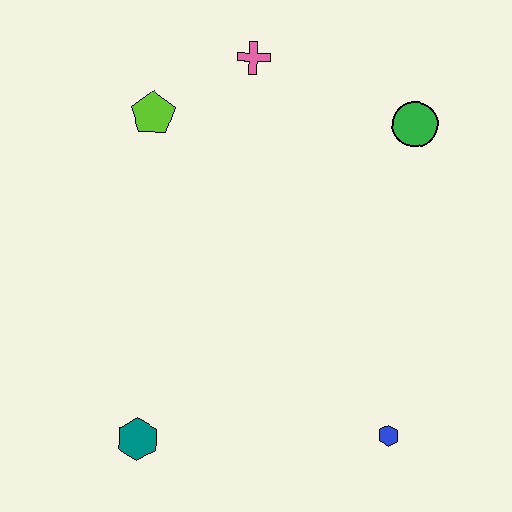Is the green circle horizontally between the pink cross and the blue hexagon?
No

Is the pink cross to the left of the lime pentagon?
No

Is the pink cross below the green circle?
No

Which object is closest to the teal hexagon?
The blue hexagon is closest to the teal hexagon.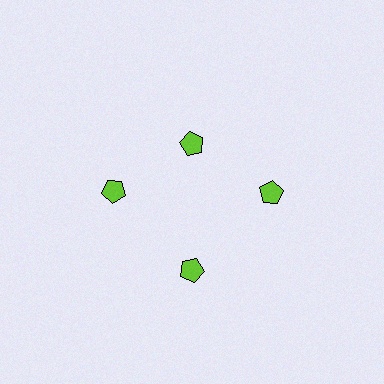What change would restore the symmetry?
The symmetry would be restored by moving it outward, back onto the ring so that all 4 pentagons sit at equal angles and equal distance from the center.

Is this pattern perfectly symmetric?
No. The 4 lime pentagons are arranged in a ring, but one element near the 12 o'clock position is pulled inward toward the center, breaking the 4-fold rotational symmetry.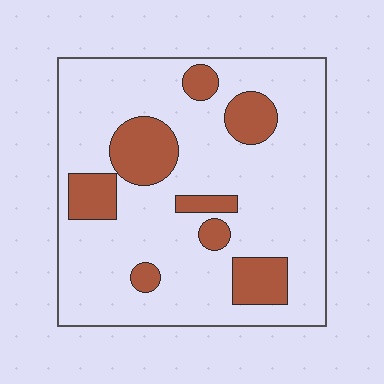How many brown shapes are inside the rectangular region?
8.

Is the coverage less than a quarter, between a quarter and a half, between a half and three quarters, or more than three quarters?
Less than a quarter.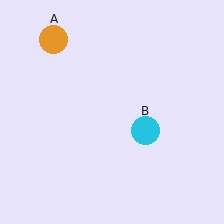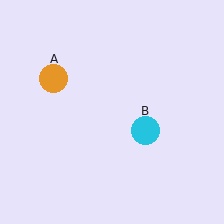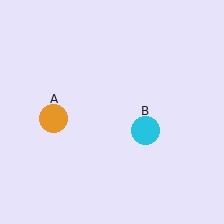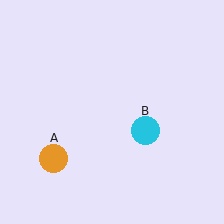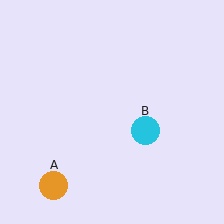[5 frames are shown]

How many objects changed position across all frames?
1 object changed position: orange circle (object A).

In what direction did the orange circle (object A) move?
The orange circle (object A) moved down.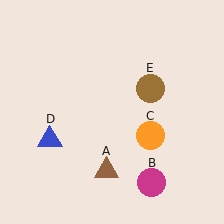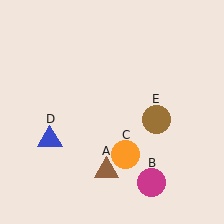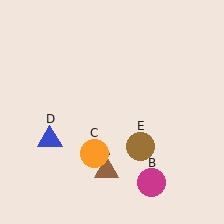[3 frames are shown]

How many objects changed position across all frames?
2 objects changed position: orange circle (object C), brown circle (object E).